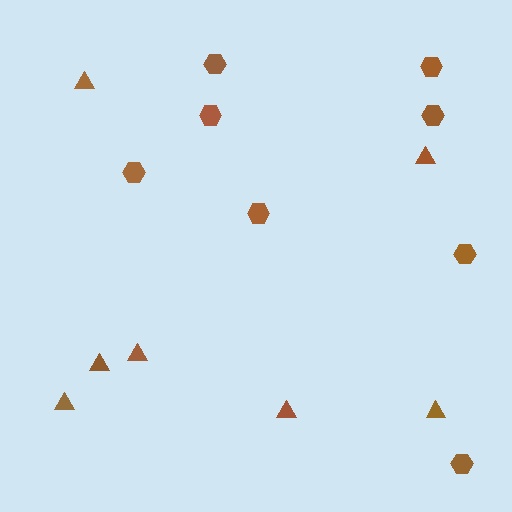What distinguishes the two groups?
There are 2 groups: one group of hexagons (8) and one group of triangles (7).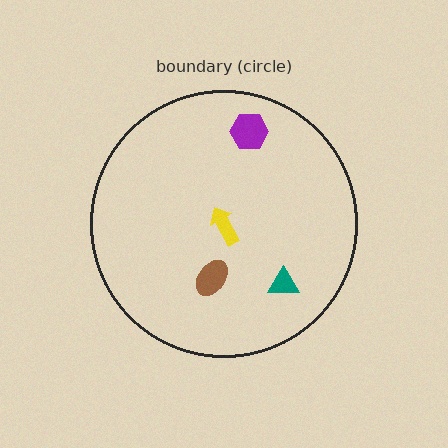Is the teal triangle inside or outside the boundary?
Inside.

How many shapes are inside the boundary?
4 inside, 0 outside.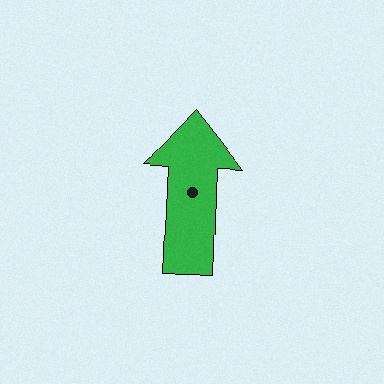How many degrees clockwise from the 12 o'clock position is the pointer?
Approximately 3 degrees.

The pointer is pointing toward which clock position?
Roughly 12 o'clock.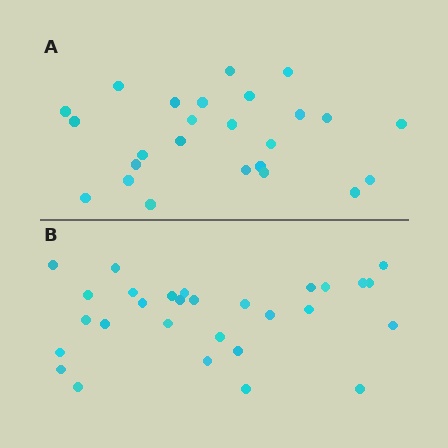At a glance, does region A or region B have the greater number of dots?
Region B (the bottom region) has more dots.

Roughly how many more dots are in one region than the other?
Region B has about 4 more dots than region A.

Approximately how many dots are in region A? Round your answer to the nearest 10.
About 20 dots. (The exact count is 25, which rounds to 20.)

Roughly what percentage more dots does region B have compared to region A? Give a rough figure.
About 15% more.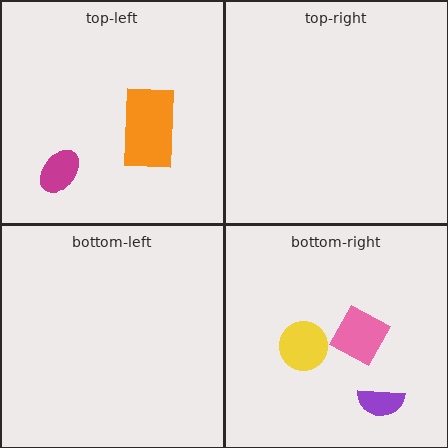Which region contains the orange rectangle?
The top-left region.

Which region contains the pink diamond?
The bottom-right region.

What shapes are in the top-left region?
The orange rectangle, the magenta ellipse.